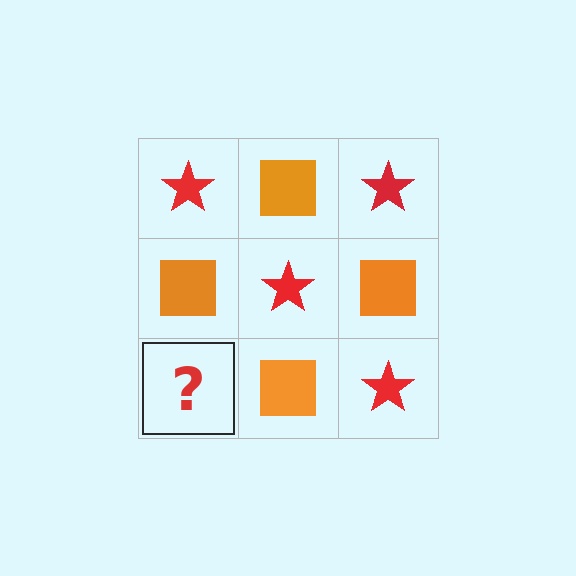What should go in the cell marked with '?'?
The missing cell should contain a red star.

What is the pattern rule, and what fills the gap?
The rule is that it alternates red star and orange square in a checkerboard pattern. The gap should be filled with a red star.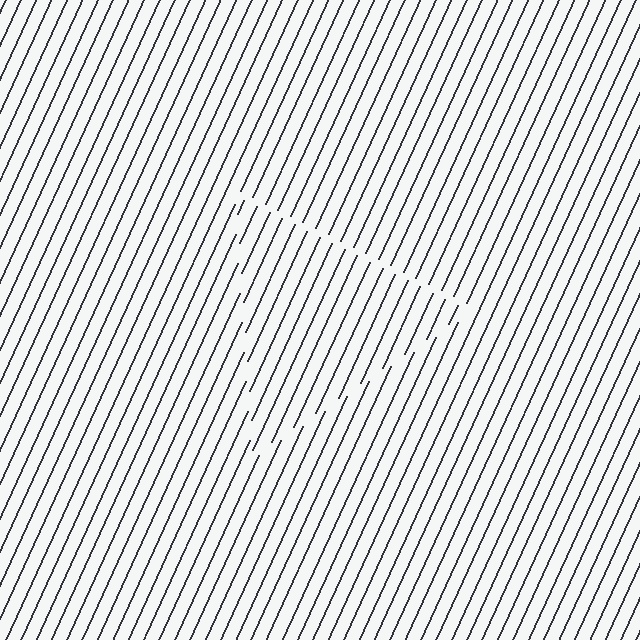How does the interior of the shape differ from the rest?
The interior of the shape contains the same grating, shifted by half a period — the contour is defined by the phase discontinuity where line-ends from the inner and outer gratings abut.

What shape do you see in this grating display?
An illusory triangle. The interior of the shape contains the same grating, shifted by half a period — the contour is defined by the phase discontinuity where line-ends from the inner and outer gratings abut.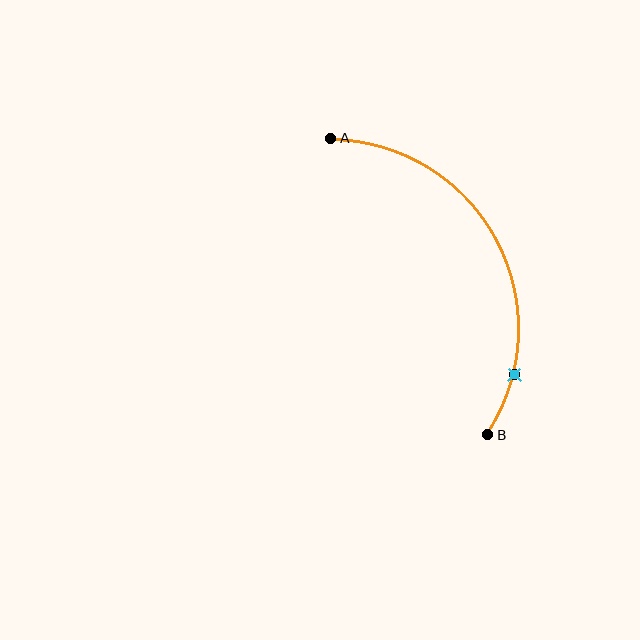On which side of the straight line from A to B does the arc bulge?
The arc bulges to the right of the straight line connecting A and B.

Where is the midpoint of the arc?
The arc midpoint is the point on the curve farthest from the straight line joining A and B. It sits to the right of that line.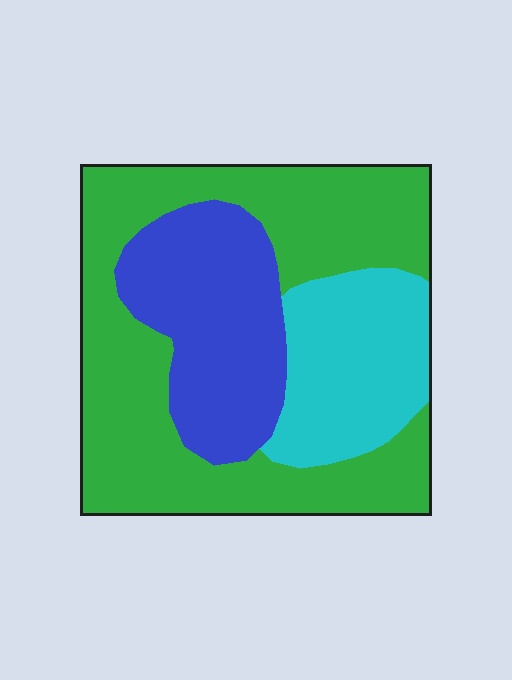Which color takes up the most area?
Green, at roughly 55%.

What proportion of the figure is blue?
Blue covers 26% of the figure.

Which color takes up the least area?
Cyan, at roughly 20%.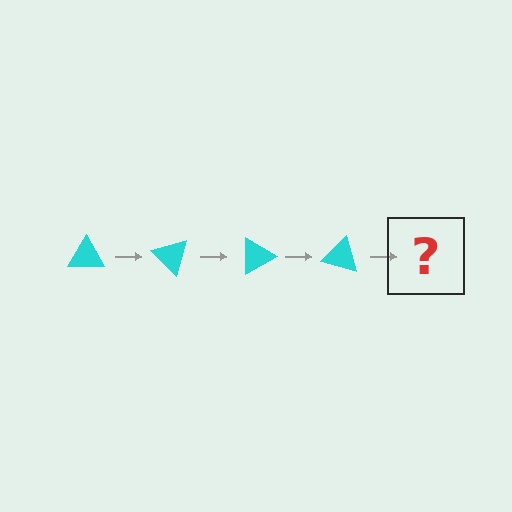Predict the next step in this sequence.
The next step is a cyan triangle rotated 180 degrees.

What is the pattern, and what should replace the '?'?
The pattern is that the triangle rotates 45 degrees each step. The '?' should be a cyan triangle rotated 180 degrees.